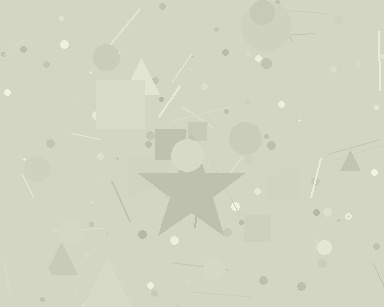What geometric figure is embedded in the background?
A star is embedded in the background.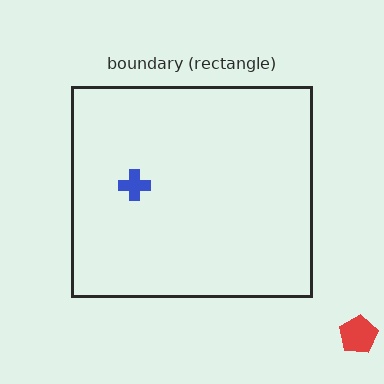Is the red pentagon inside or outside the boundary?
Outside.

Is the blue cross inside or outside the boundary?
Inside.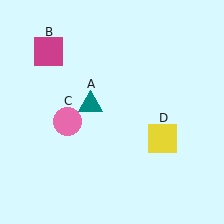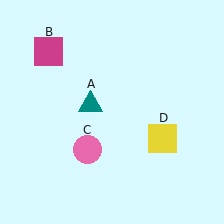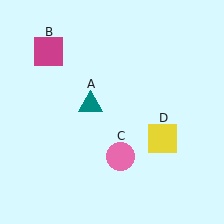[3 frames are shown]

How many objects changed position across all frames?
1 object changed position: pink circle (object C).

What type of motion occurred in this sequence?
The pink circle (object C) rotated counterclockwise around the center of the scene.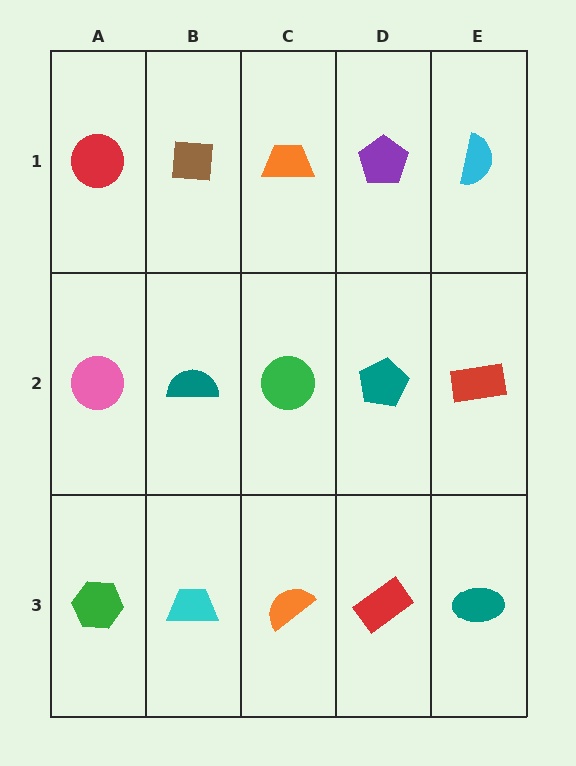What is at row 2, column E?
A red rectangle.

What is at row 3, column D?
A red rectangle.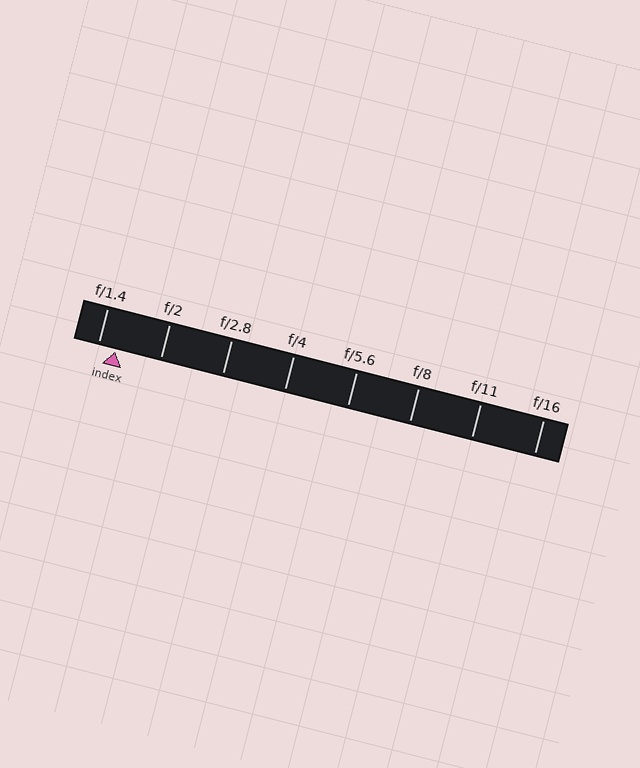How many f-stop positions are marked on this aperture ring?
There are 8 f-stop positions marked.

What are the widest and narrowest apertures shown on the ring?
The widest aperture shown is f/1.4 and the narrowest is f/16.